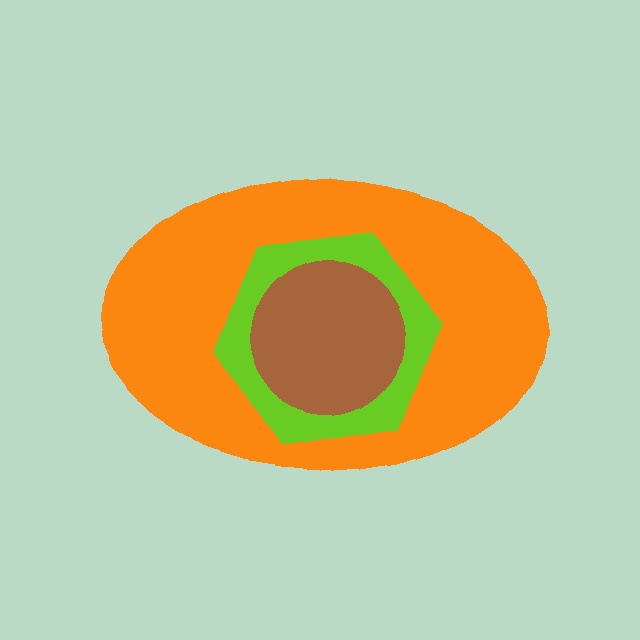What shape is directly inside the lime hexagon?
The brown circle.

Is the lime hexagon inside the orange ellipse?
Yes.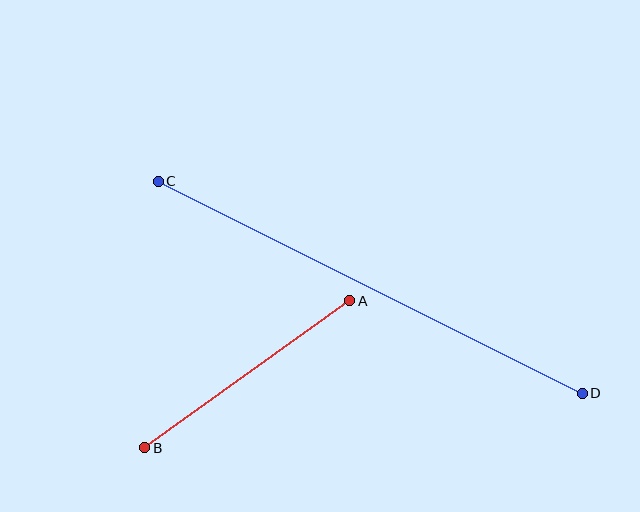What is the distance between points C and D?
The distance is approximately 474 pixels.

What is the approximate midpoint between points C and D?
The midpoint is at approximately (370, 287) pixels.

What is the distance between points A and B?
The distance is approximately 252 pixels.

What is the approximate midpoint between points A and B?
The midpoint is at approximately (247, 374) pixels.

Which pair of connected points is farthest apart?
Points C and D are farthest apart.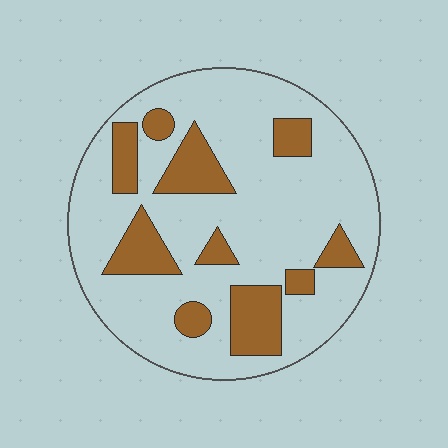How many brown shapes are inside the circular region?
10.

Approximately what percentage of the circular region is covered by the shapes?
Approximately 25%.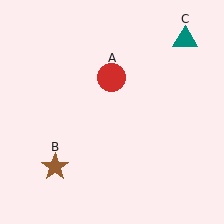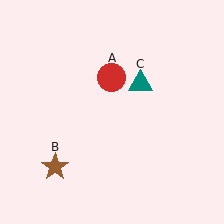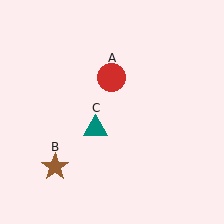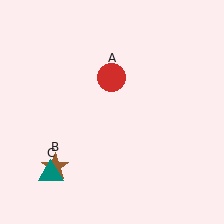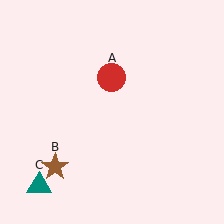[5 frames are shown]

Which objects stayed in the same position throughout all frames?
Red circle (object A) and brown star (object B) remained stationary.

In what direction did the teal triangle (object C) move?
The teal triangle (object C) moved down and to the left.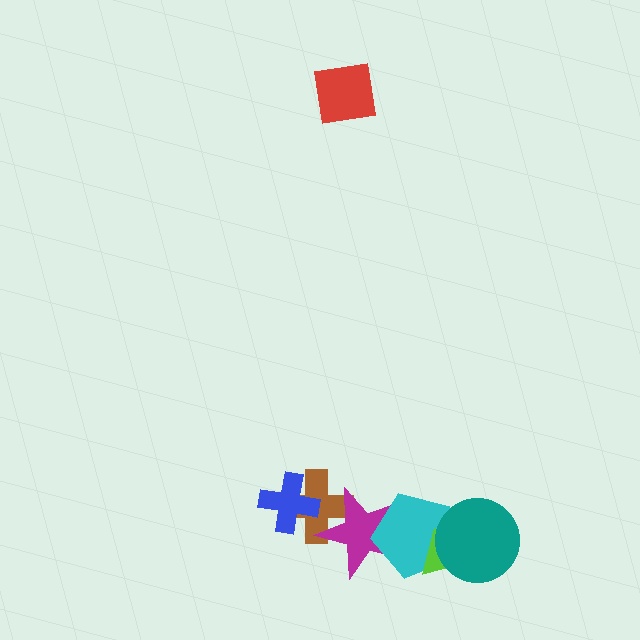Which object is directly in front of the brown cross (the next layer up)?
The blue cross is directly in front of the brown cross.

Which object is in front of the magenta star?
The cyan pentagon is in front of the magenta star.